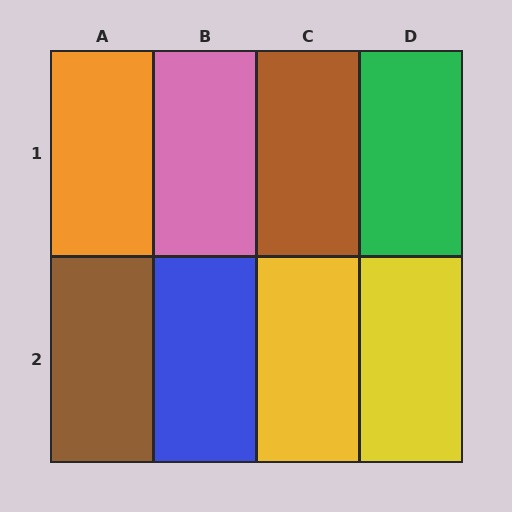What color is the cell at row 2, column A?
Brown.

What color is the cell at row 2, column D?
Yellow.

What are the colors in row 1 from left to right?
Orange, pink, brown, green.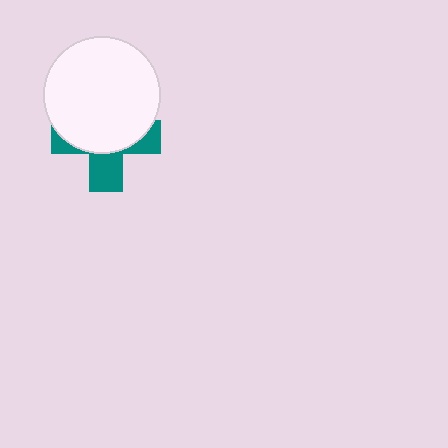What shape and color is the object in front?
The object in front is a white circle.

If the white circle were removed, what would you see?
You would see the complete teal cross.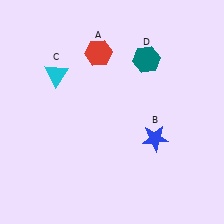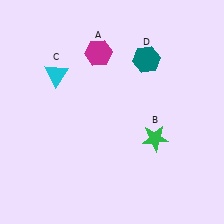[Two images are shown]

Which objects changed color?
A changed from red to magenta. B changed from blue to green.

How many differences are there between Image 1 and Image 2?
There are 2 differences between the two images.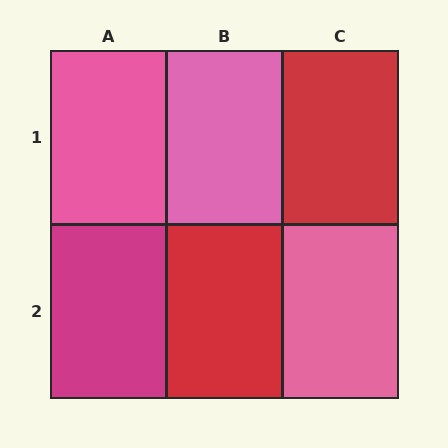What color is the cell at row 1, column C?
Red.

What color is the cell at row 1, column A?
Pink.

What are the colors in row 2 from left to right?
Magenta, red, pink.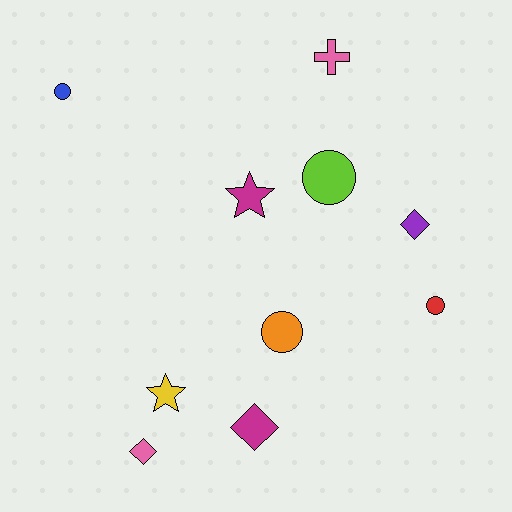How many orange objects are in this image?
There is 1 orange object.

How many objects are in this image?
There are 10 objects.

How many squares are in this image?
There are no squares.